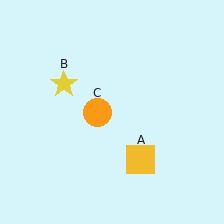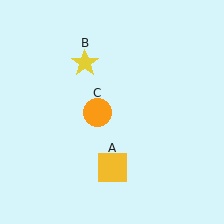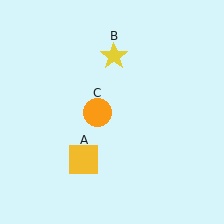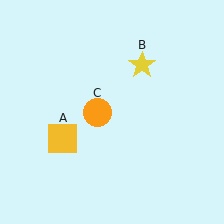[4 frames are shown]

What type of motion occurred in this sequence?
The yellow square (object A), yellow star (object B) rotated clockwise around the center of the scene.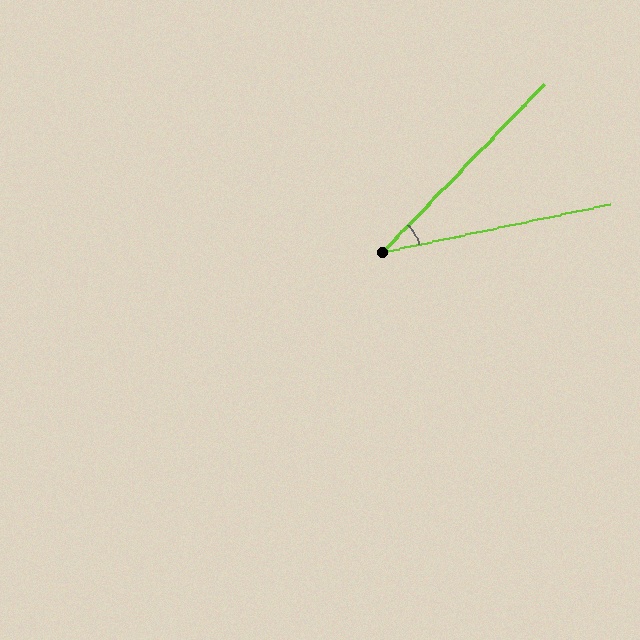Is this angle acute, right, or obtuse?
It is acute.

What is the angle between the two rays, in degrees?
Approximately 34 degrees.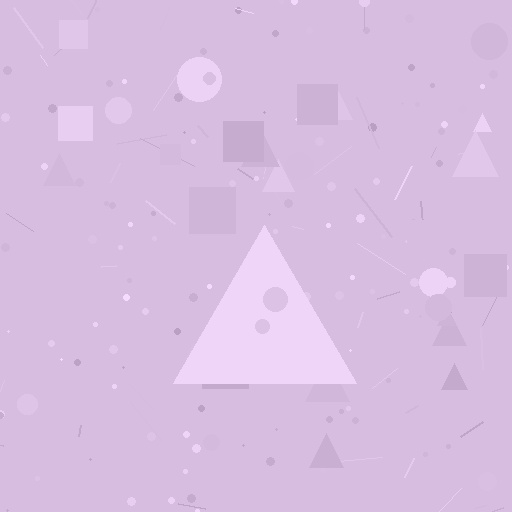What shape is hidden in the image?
A triangle is hidden in the image.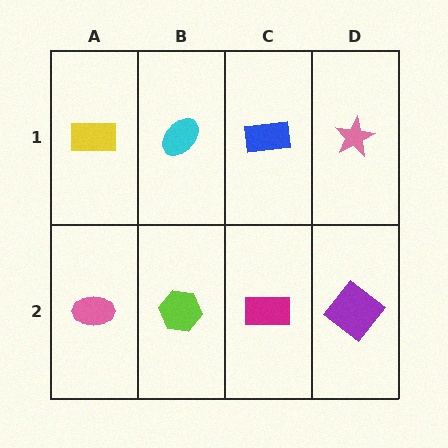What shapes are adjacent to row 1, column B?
A lime hexagon (row 2, column B), a yellow rectangle (row 1, column A), a blue rectangle (row 1, column C).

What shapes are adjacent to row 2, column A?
A yellow rectangle (row 1, column A), a lime hexagon (row 2, column B).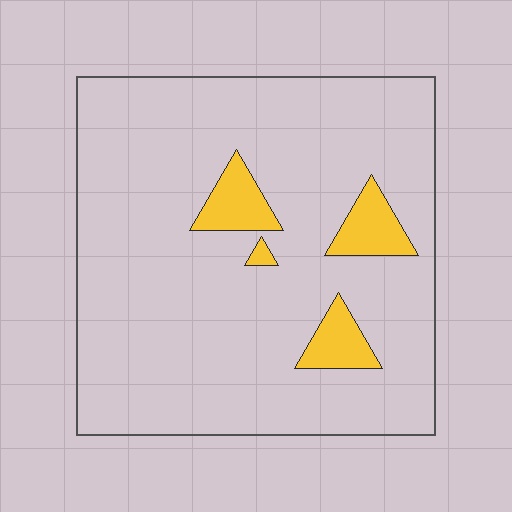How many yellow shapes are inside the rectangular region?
4.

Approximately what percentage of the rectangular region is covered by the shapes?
Approximately 10%.